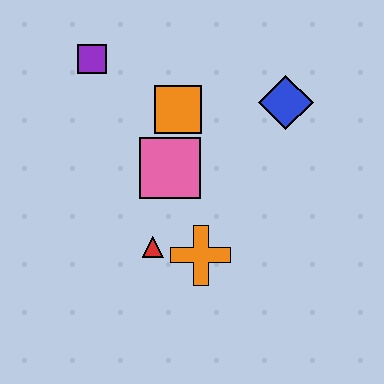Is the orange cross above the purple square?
No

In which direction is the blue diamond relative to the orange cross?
The blue diamond is above the orange cross.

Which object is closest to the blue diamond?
The orange square is closest to the blue diamond.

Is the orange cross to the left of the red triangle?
No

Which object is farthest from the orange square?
The orange cross is farthest from the orange square.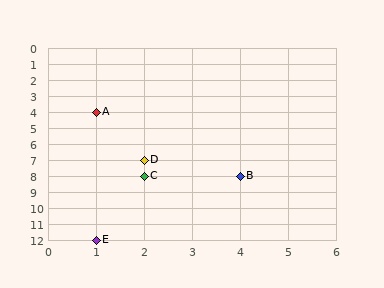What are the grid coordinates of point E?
Point E is at grid coordinates (1, 12).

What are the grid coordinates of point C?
Point C is at grid coordinates (2, 8).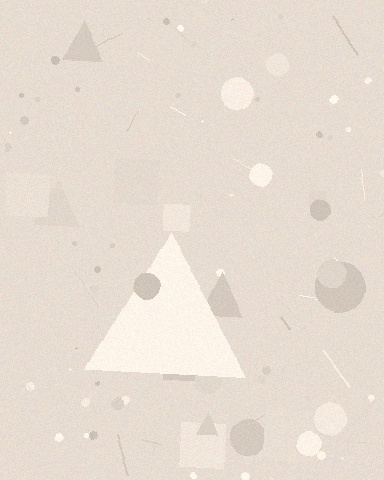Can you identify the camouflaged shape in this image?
The camouflaged shape is a triangle.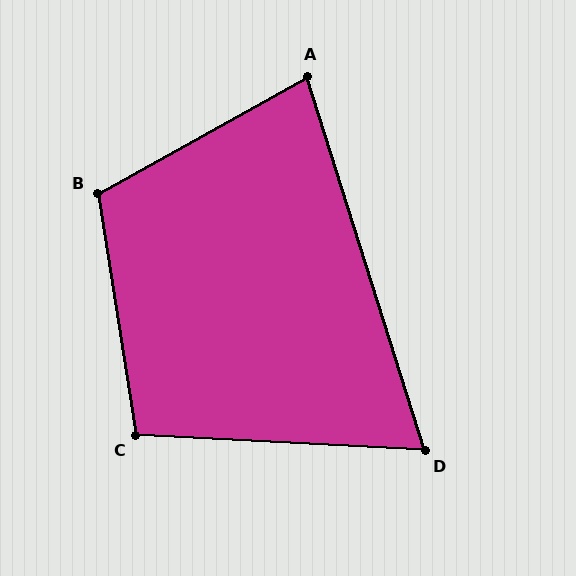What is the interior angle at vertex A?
Approximately 78 degrees (acute).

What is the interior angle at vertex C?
Approximately 102 degrees (obtuse).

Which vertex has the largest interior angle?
B, at approximately 110 degrees.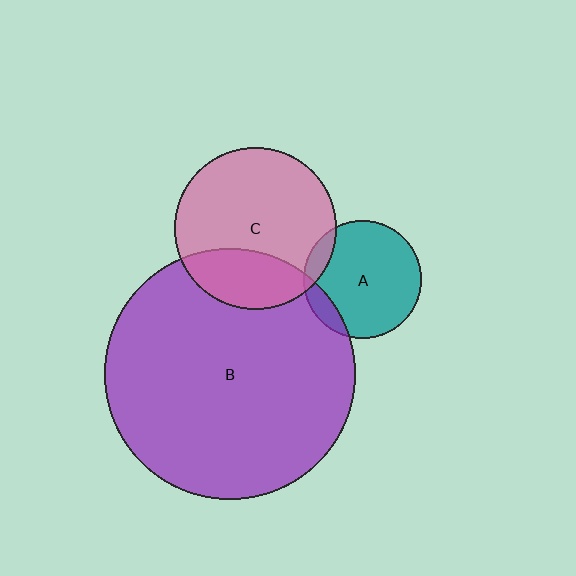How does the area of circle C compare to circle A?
Approximately 1.9 times.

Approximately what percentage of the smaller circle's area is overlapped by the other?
Approximately 10%.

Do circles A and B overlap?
Yes.